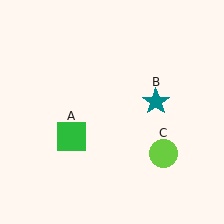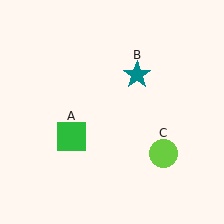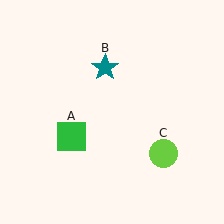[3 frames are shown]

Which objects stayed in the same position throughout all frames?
Green square (object A) and lime circle (object C) remained stationary.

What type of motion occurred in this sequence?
The teal star (object B) rotated counterclockwise around the center of the scene.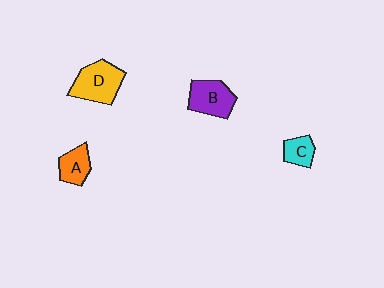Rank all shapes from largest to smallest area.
From largest to smallest: D (yellow), B (purple), A (orange), C (cyan).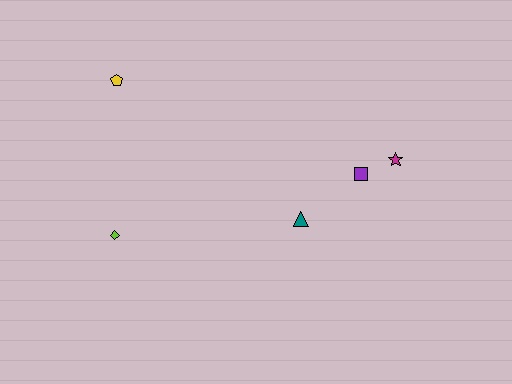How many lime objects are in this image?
There is 1 lime object.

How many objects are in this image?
There are 5 objects.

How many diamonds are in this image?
There is 1 diamond.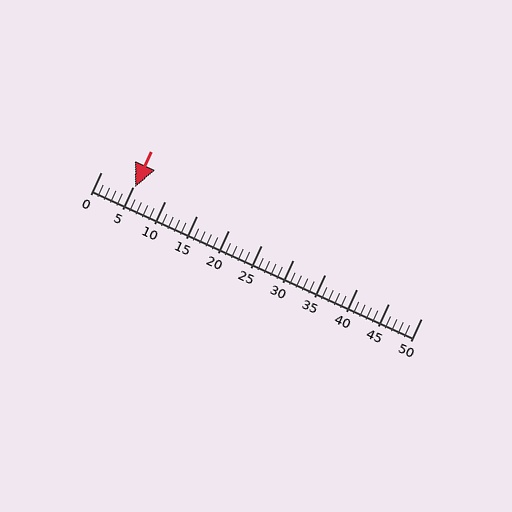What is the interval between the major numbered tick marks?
The major tick marks are spaced 5 units apart.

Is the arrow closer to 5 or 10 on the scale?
The arrow is closer to 5.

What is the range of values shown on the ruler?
The ruler shows values from 0 to 50.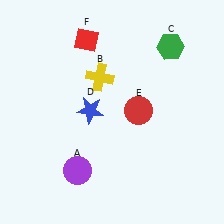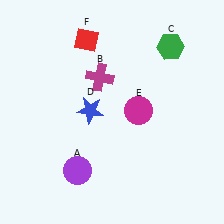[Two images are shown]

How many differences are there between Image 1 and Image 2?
There are 2 differences between the two images.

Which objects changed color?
B changed from yellow to magenta. E changed from red to magenta.